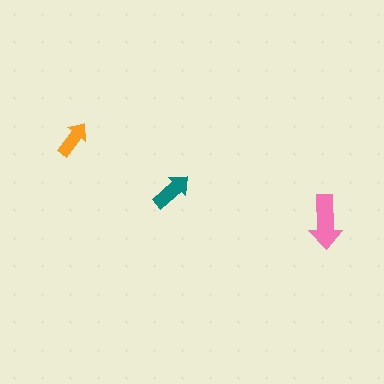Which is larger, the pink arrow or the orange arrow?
The pink one.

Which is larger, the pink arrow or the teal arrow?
The pink one.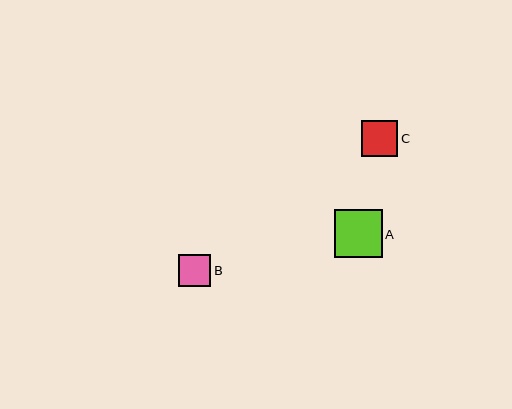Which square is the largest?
Square A is the largest with a size of approximately 48 pixels.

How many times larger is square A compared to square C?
Square A is approximately 1.3 times the size of square C.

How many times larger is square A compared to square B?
Square A is approximately 1.5 times the size of square B.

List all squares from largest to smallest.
From largest to smallest: A, C, B.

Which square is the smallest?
Square B is the smallest with a size of approximately 32 pixels.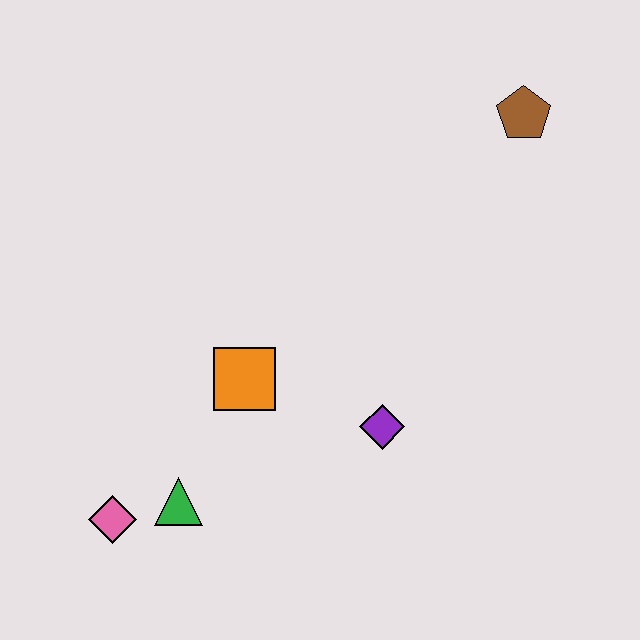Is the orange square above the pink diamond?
Yes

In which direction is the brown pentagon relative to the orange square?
The brown pentagon is to the right of the orange square.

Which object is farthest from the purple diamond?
The brown pentagon is farthest from the purple diamond.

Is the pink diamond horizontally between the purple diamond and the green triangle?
No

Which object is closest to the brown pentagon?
The purple diamond is closest to the brown pentagon.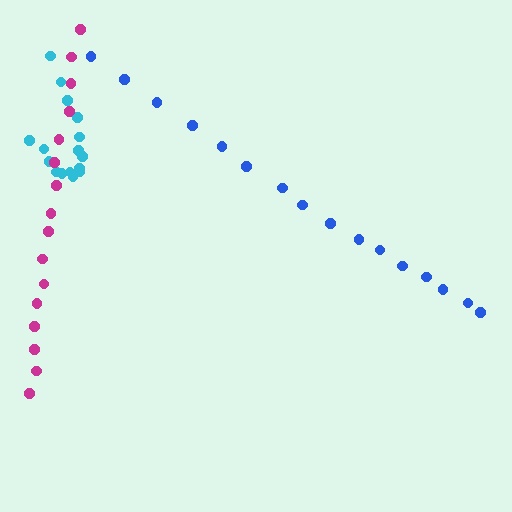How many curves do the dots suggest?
There are 3 distinct paths.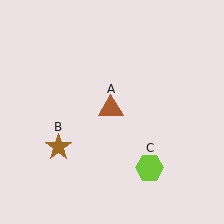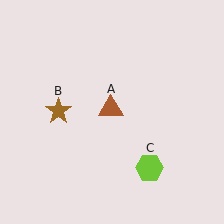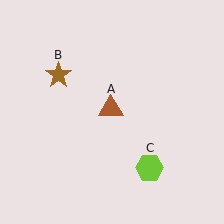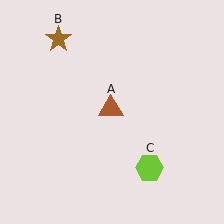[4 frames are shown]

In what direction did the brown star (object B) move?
The brown star (object B) moved up.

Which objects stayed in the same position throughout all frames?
Brown triangle (object A) and lime hexagon (object C) remained stationary.